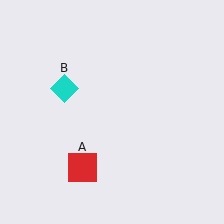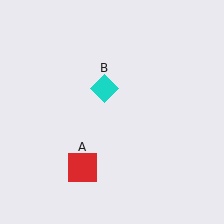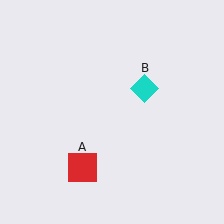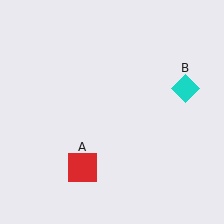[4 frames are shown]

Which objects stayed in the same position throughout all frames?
Red square (object A) remained stationary.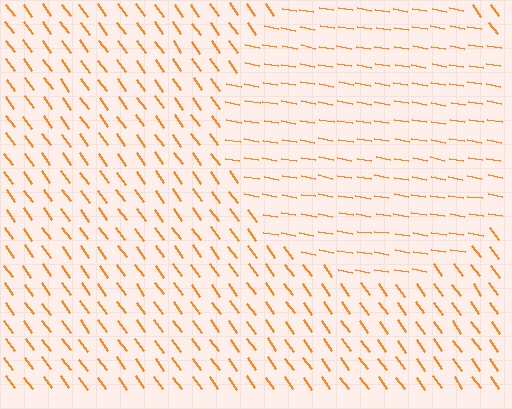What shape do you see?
I see a circle.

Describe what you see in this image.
The image is filled with small orange line segments. A circle region in the image has lines oriented differently from the surrounding lines, creating a visible texture boundary.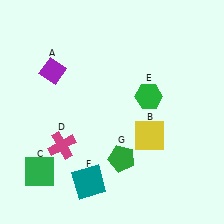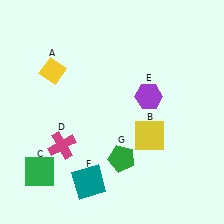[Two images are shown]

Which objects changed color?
A changed from purple to yellow. E changed from green to purple.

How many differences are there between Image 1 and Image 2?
There are 2 differences between the two images.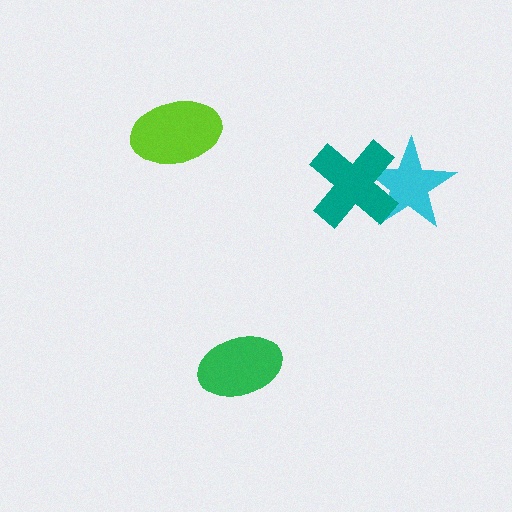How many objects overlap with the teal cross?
1 object overlaps with the teal cross.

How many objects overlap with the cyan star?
1 object overlaps with the cyan star.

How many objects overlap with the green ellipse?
0 objects overlap with the green ellipse.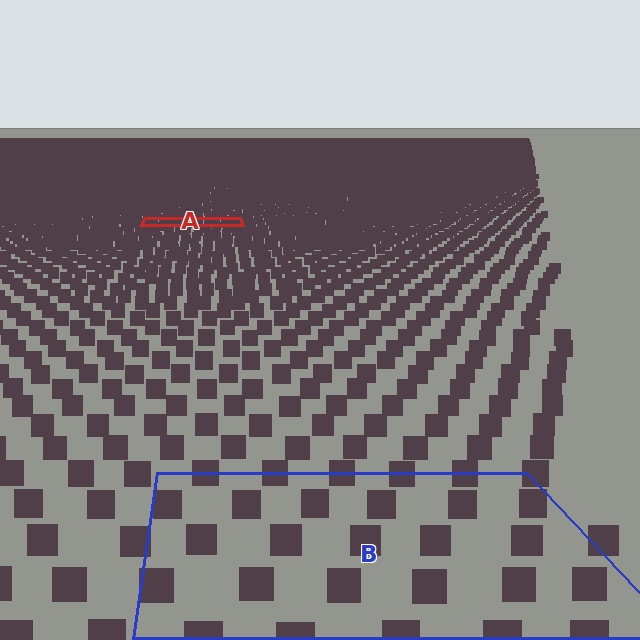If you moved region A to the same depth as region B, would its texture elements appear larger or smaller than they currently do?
They would appear larger. At a closer depth, the same texture elements are projected at a bigger on-screen size.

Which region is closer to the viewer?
Region B is closer. The texture elements there are larger and more spread out.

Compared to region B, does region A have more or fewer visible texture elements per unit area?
Region A has more texture elements per unit area — they are packed more densely because it is farther away.